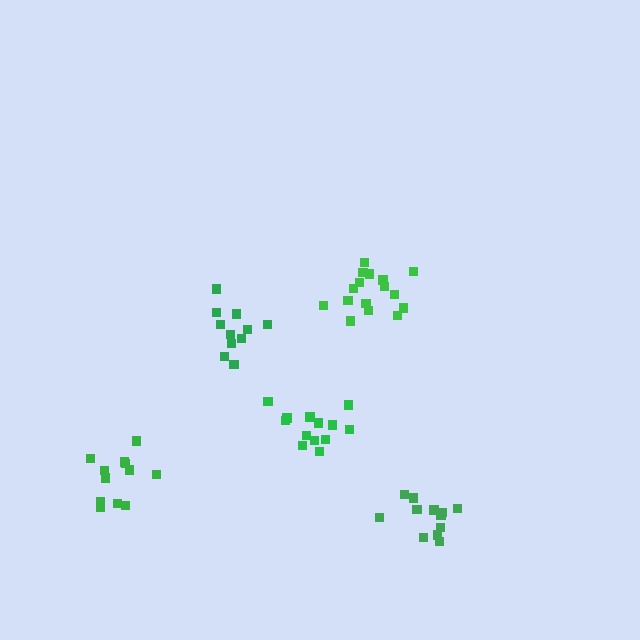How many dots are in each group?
Group 1: 13 dots, Group 2: 12 dots, Group 3: 16 dots, Group 4: 12 dots, Group 5: 11 dots (64 total).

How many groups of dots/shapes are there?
There are 5 groups.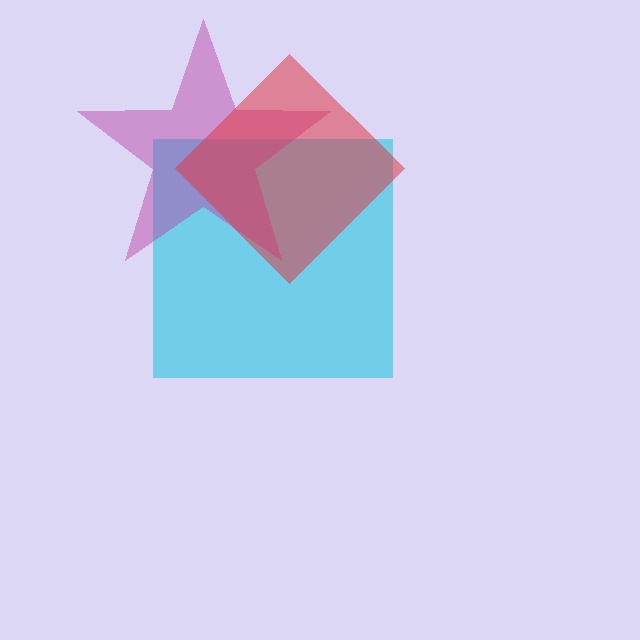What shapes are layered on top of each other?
The layered shapes are: a cyan square, a magenta star, a red diamond.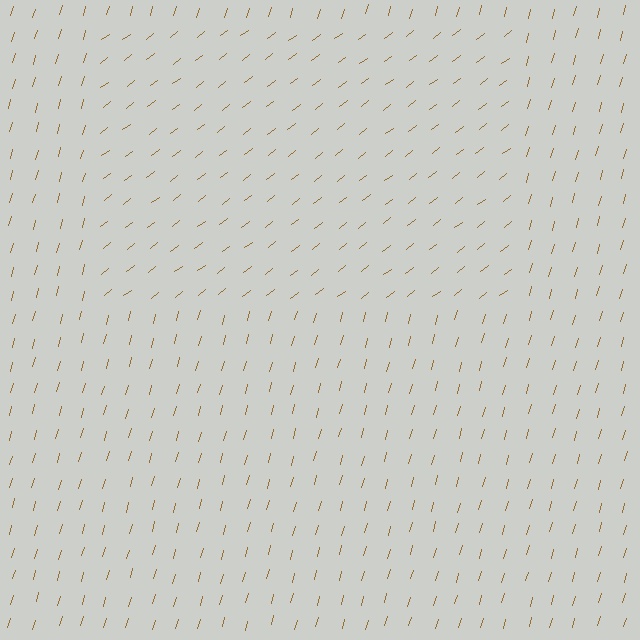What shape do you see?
I see a rectangle.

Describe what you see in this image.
The image is filled with small brown line segments. A rectangle region in the image has lines oriented differently from the surrounding lines, creating a visible texture boundary.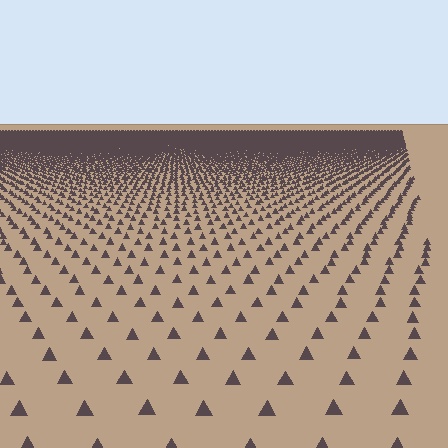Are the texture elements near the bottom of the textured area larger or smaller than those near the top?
Larger. Near the bottom, elements are closer to the viewer and appear at a bigger on-screen size.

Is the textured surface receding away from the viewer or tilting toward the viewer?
The surface is receding away from the viewer. Texture elements get smaller and denser toward the top.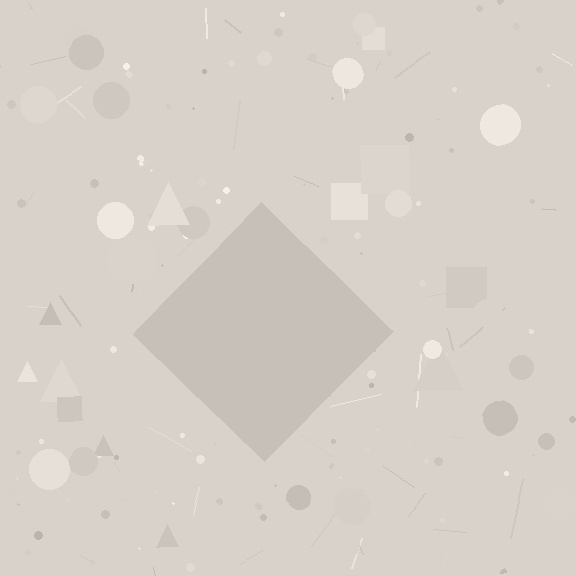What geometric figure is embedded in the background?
A diamond is embedded in the background.